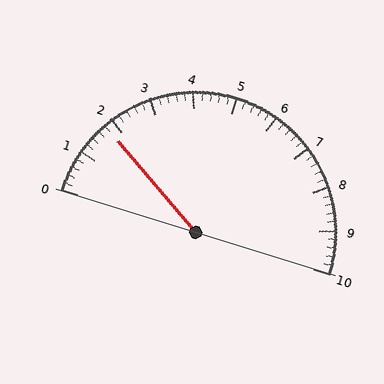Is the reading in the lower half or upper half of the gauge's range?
The reading is in the lower half of the range (0 to 10).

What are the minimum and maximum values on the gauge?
The gauge ranges from 0 to 10.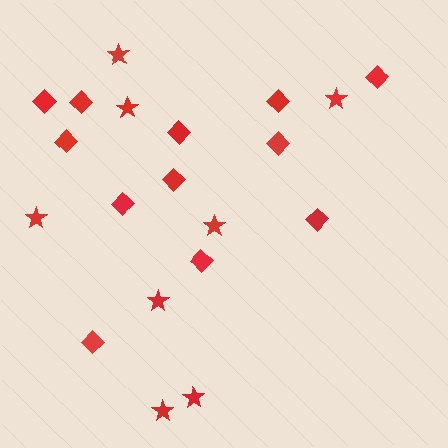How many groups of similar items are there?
There are 2 groups: one group of diamonds (12) and one group of stars (8).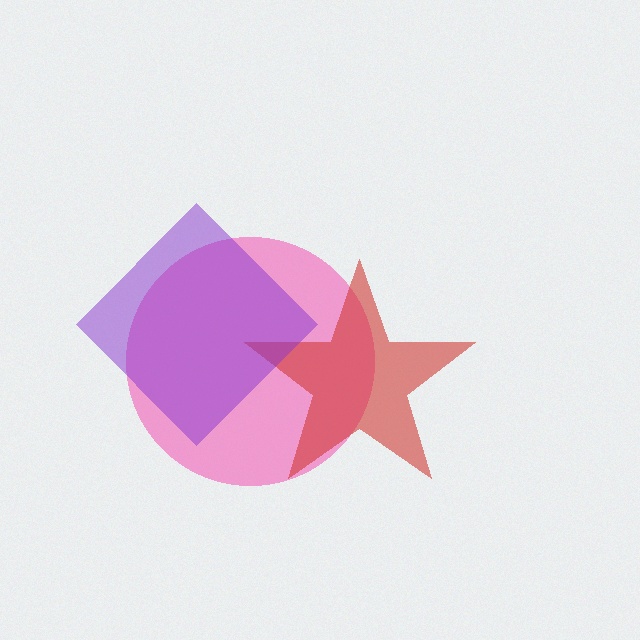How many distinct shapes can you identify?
There are 3 distinct shapes: a pink circle, a red star, a purple diamond.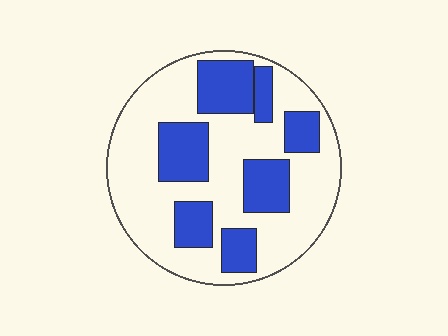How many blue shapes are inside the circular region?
7.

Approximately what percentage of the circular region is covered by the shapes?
Approximately 35%.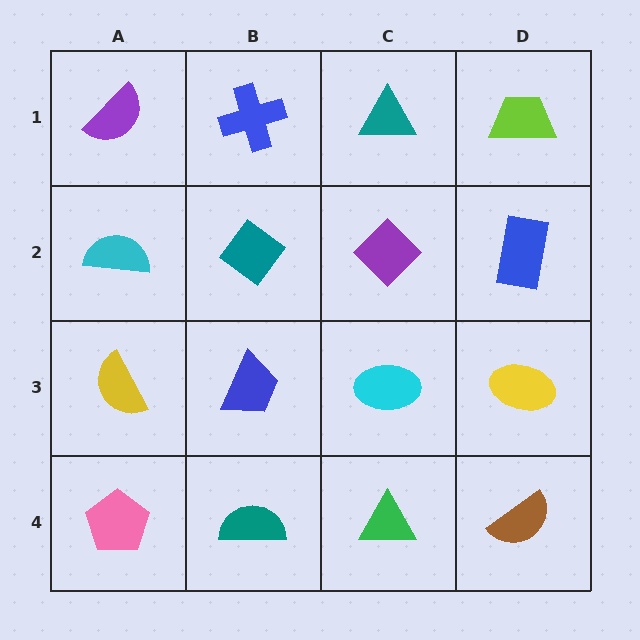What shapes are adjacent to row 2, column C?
A teal triangle (row 1, column C), a cyan ellipse (row 3, column C), a teal diamond (row 2, column B), a blue rectangle (row 2, column D).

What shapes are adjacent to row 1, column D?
A blue rectangle (row 2, column D), a teal triangle (row 1, column C).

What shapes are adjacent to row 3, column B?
A teal diamond (row 2, column B), a teal semicircle (row 4, column B), a yellow semicircle (row 3, column A), a cyan ellipse (row 3, column C).